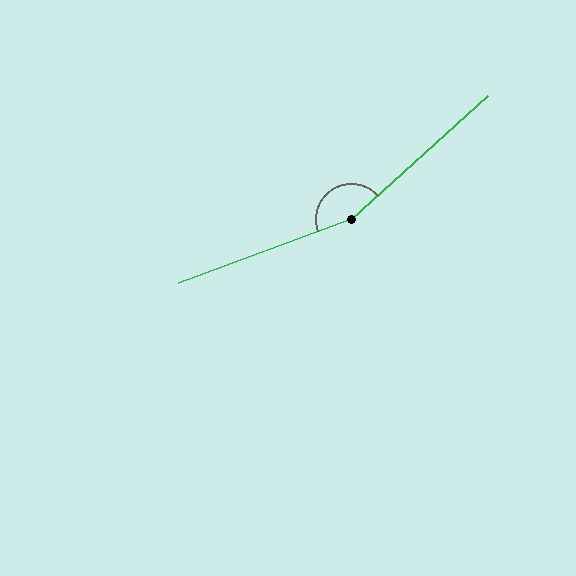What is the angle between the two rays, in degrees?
Approximately 158 degrees.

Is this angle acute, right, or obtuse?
It is obtuse.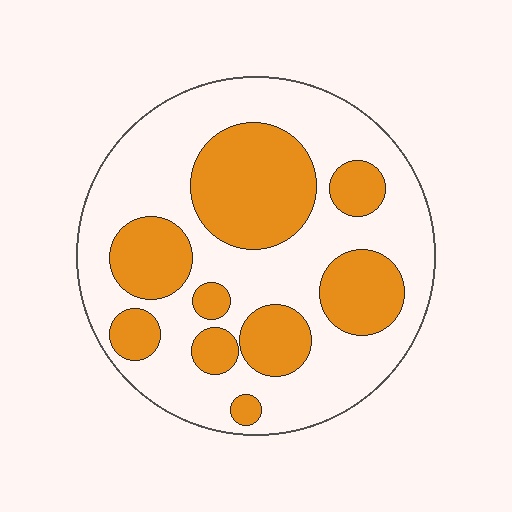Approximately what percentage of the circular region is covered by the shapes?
Approximately 35%.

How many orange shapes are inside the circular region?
9.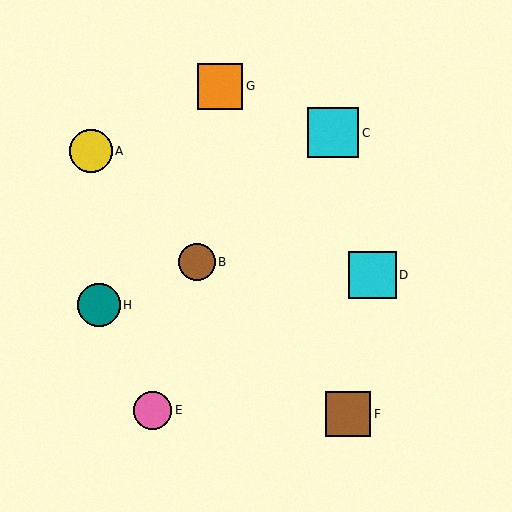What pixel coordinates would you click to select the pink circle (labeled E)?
Click at (152, 410) to select the pink circle E.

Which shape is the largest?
The cyan square (labeled C) is the largest.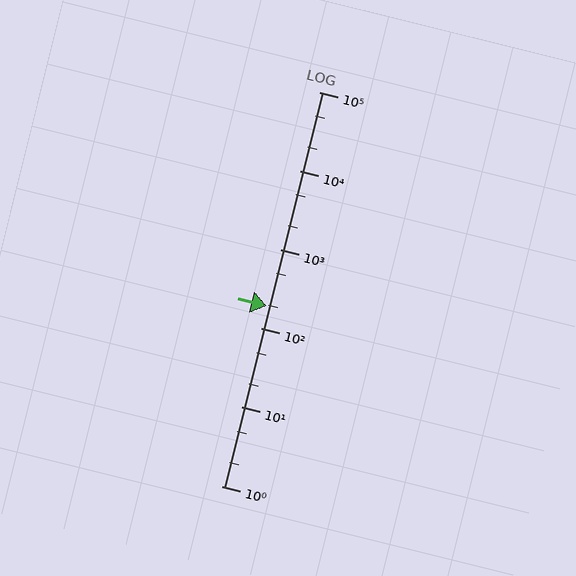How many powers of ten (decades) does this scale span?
The scale spans 5 decades, from 1 to 100000.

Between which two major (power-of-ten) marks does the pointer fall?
The pointer is between 100 and 1000.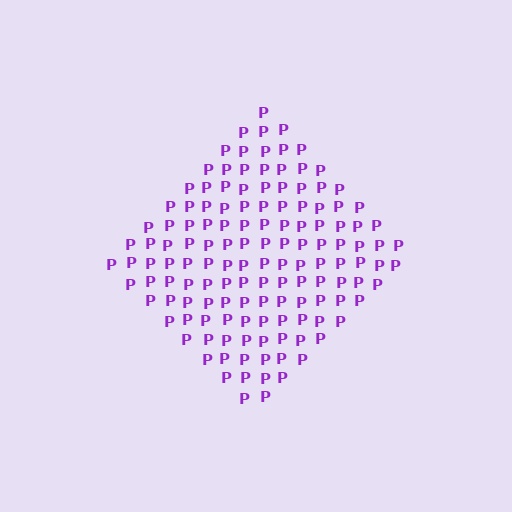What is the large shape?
The large shape is a diamond.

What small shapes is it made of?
It is made of small letter P's.